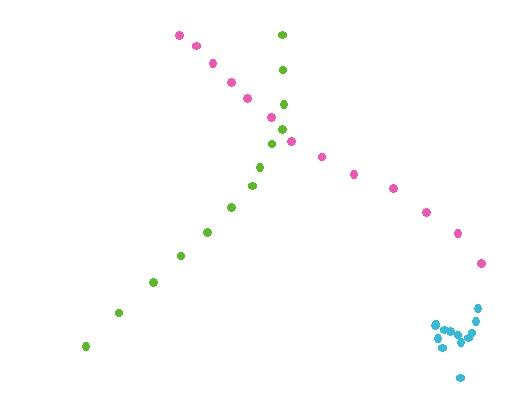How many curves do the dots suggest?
There are 3 distinct paths.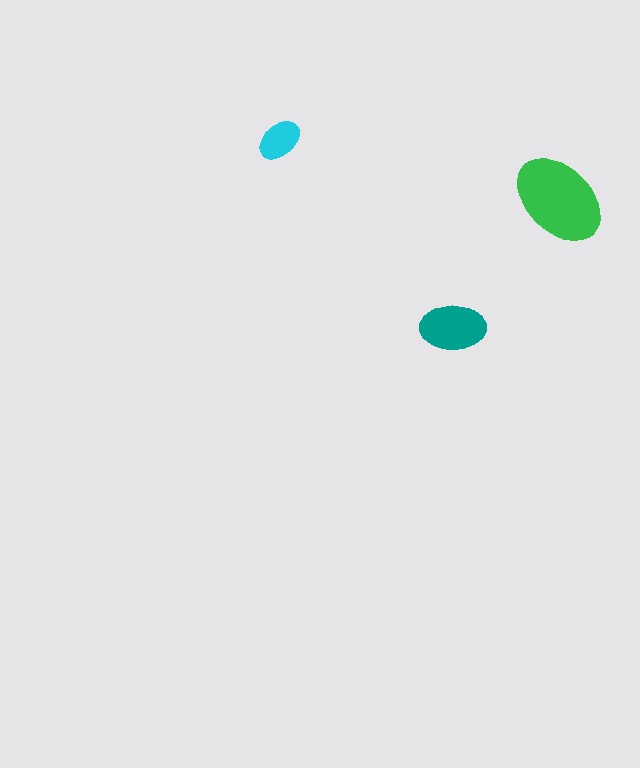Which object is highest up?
The cyan ellipse is topmost.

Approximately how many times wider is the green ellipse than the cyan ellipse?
About 2 times wider.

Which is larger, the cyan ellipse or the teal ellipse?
The teal one.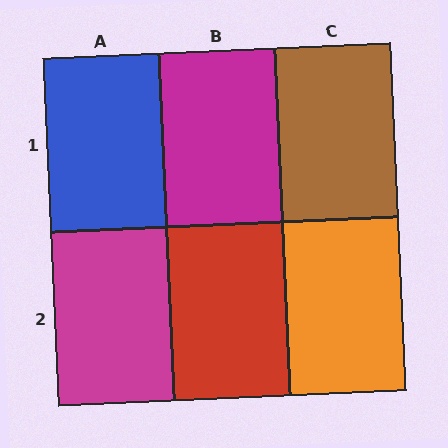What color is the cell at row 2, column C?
Orange.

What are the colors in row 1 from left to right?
Blue, magenta, brown.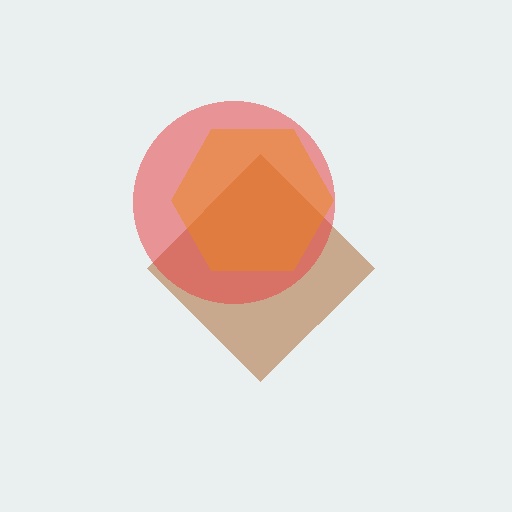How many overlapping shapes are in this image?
There are 3 overlapping shapes in the image.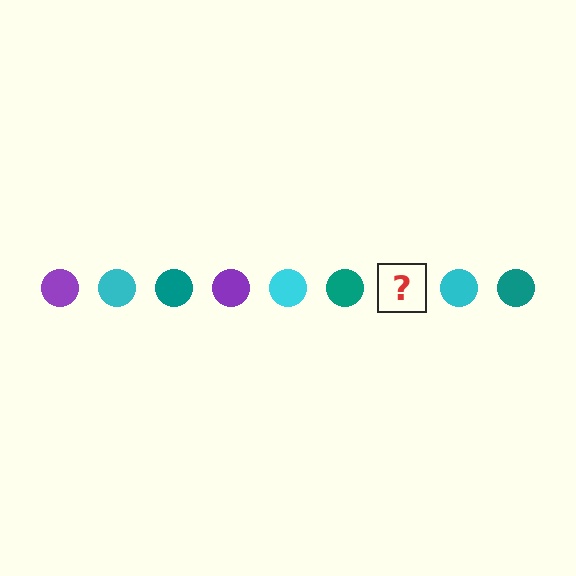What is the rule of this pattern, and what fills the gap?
The rule is that the pattern cycles through purple, cyan, teal circles. The gap should be filled with a purple circle.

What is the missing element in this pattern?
The missing element is a purple circle.